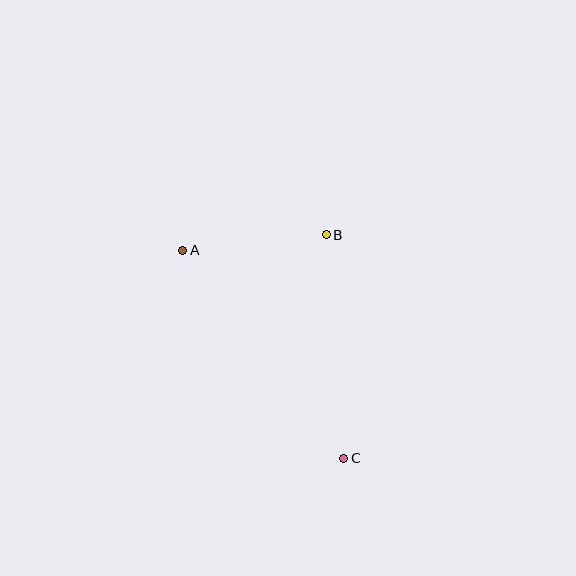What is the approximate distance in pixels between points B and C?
The distance between B and C is approximately 225 pixels.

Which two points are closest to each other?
Points A and B are closest to each other.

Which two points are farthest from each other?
Points A and C are farthest from each other.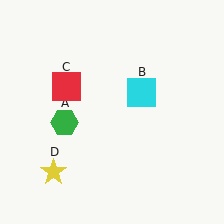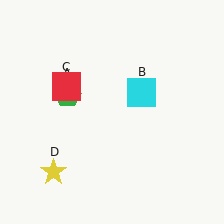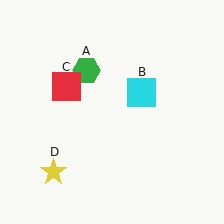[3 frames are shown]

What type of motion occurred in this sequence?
The green hexagon (object A) rotated clockwise around the center of the scene.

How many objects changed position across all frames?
1 object changed position: green hexagon (object A).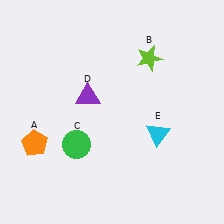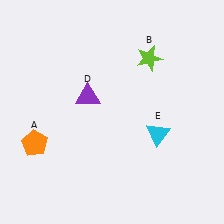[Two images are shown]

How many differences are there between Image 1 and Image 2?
There is 1 difference between the two images.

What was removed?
The green circle (C) was removed in Image 2.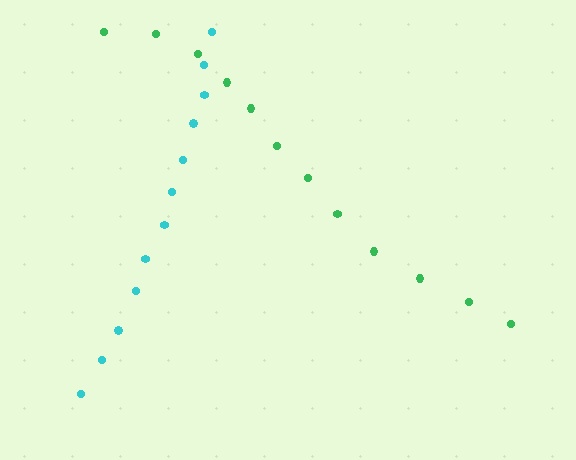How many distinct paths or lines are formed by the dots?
There are 2 distinct paths.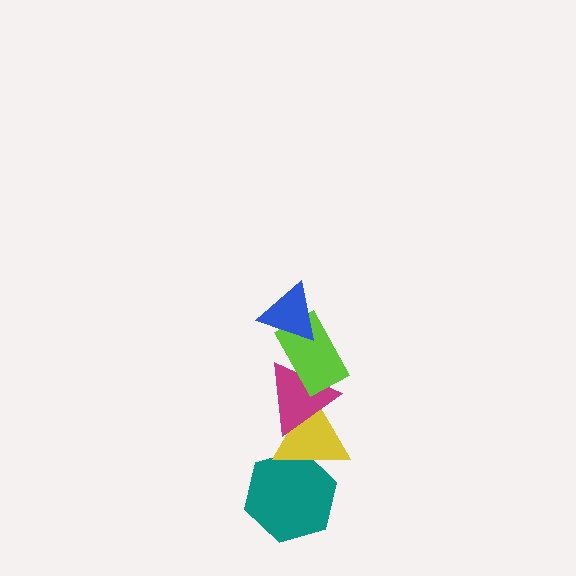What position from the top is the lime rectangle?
The lime rectangle is 2nd from the top.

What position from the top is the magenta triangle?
The magenta triangle is 3rd from the top.